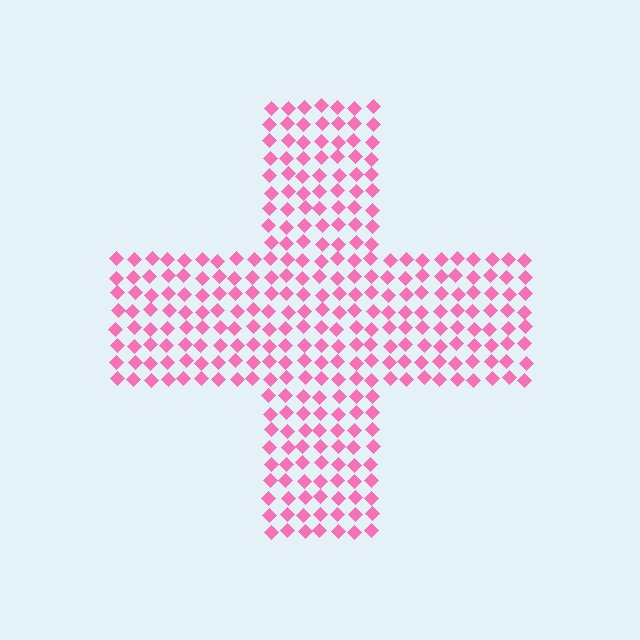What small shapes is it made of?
It is made of small diamonds.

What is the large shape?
The large shape is a cross.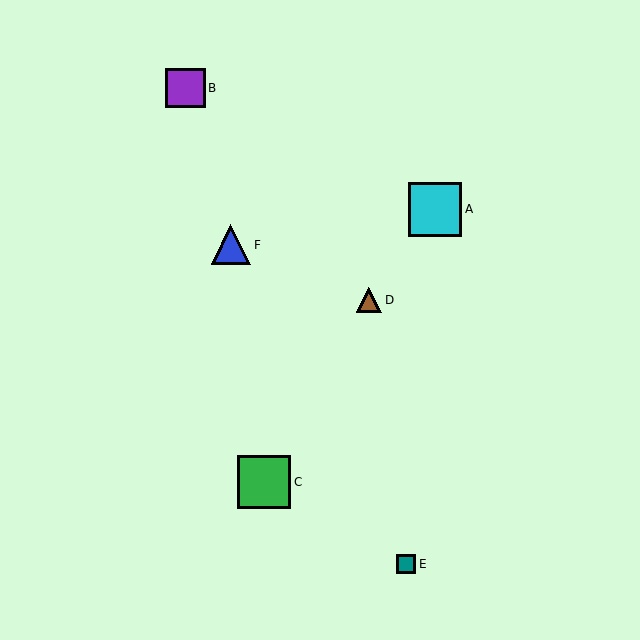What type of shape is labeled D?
Shape D is a brown triangle.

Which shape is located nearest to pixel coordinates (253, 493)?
The green square (labeled C) at (264, 482) is nearest to that location.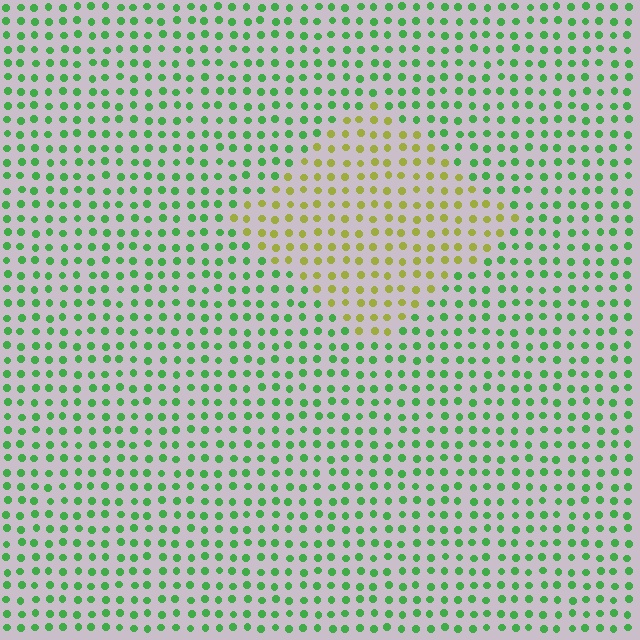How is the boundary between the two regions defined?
The boundary is defined purely by a slight shift in hue (about 55 degrees). Spacing, size, and orientation are identical on both sides.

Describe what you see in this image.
The image is filled with small green elements in a uniform arrangement. A diamond-shaped region is visible where the elements are tinted to a slightly different hue, forming a subtle color boundary.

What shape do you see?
I see a diamond.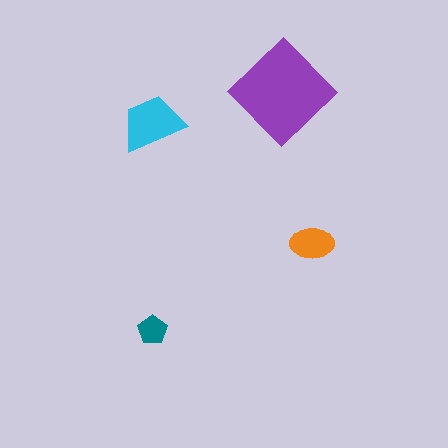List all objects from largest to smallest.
The purple diamond, the cyan trapezoid, the orange ellipse, the teal pentagon.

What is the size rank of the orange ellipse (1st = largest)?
3rd.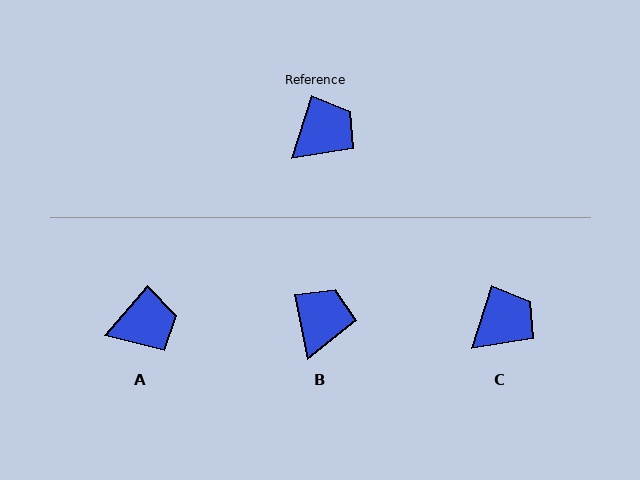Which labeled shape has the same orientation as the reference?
C.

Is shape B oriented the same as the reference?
No, it is off by about 29 degrees.